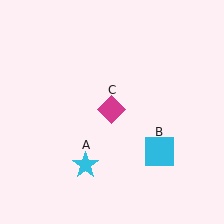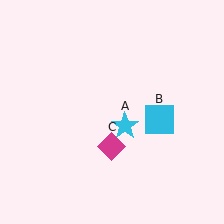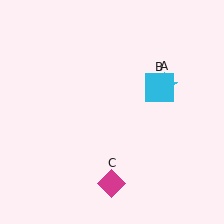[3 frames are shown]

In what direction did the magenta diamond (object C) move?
The magenta diamond (object C) moved down.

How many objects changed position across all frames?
3 objects changed position: cyan star (object A), cyan square (object B), magenta diamond (object C).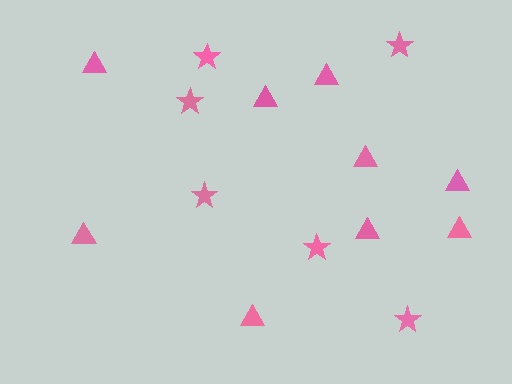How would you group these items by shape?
There are 2 groups: one group of stars (6) and one group of triangles (9).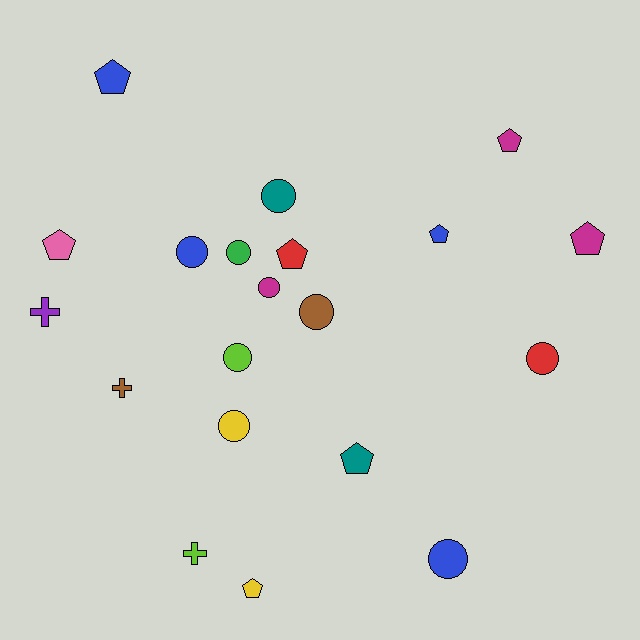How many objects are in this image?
There are 20 objects.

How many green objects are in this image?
There is 1 green object.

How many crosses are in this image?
There are 3 crosses.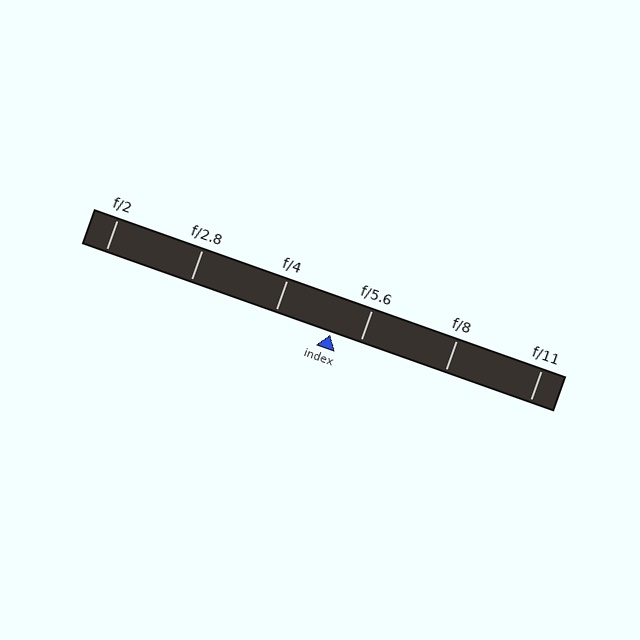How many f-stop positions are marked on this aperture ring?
There are 6 f-stop positions marked.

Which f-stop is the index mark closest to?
The index mark is closest to f/5.6.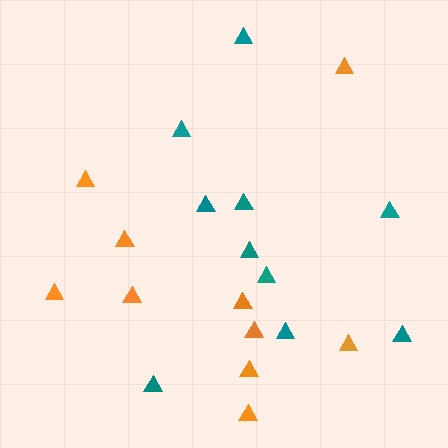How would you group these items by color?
There are 2 groups: one group of teal triangles (10) and one group of orange triangles (10).